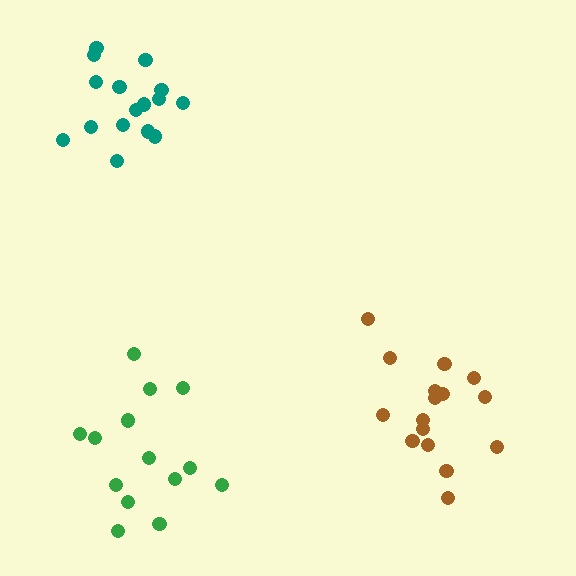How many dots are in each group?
Group 1: 16 dots, Group 2: 14 dots, Group 3: 18 dots (48 total).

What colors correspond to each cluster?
The clusters are colored: teal, green, brown.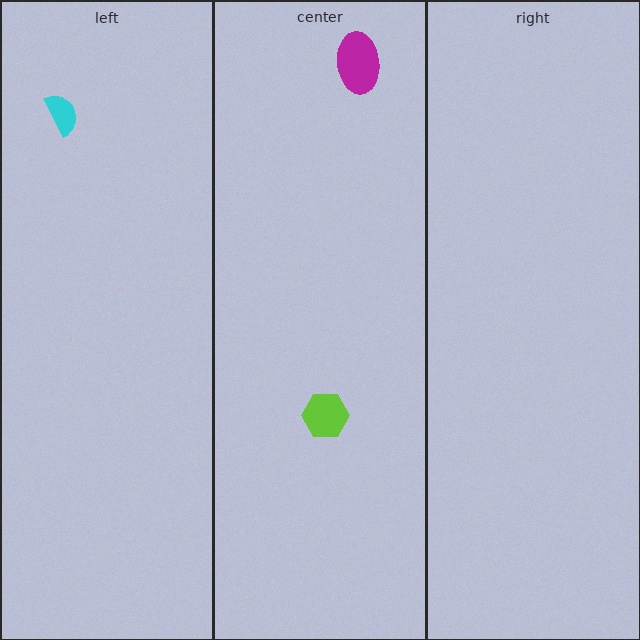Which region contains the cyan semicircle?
The left region.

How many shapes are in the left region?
1.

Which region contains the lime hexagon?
The center region.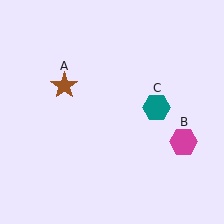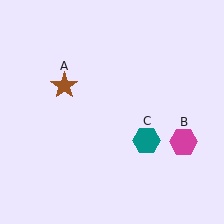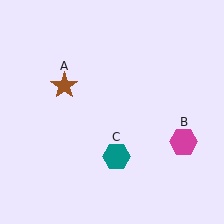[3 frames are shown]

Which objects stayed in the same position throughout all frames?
Brown star (object A) and magenta hexagon (object B) remained stationary.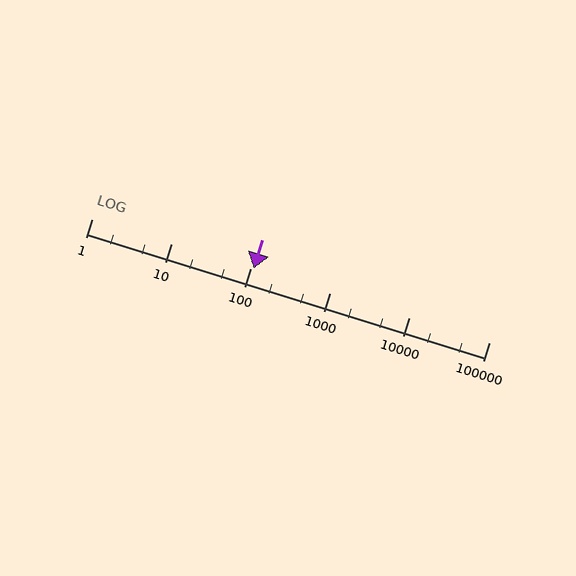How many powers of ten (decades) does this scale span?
The scale spans 5 decades, from 1 to 100000.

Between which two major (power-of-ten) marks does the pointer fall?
The pointer is between 100 and 1000.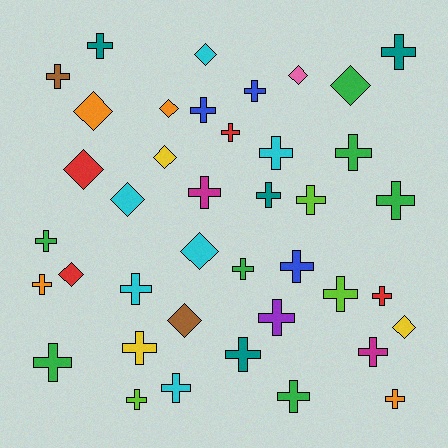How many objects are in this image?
There are 40 objects.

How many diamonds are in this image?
There are 12 diamonds.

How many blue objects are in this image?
There are 3 blue objects.